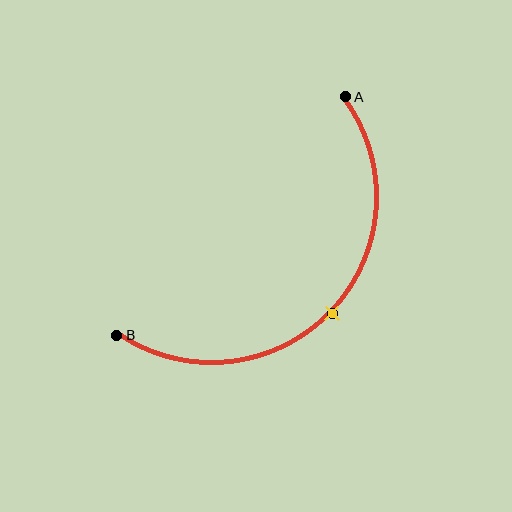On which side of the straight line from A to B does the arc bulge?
The arc bulges below and to the right of the straight line connecting A and B.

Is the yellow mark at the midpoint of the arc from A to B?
Yes. The yellow mark lies on the arc at equal arc-length from both A and B — it is the arc midpoint.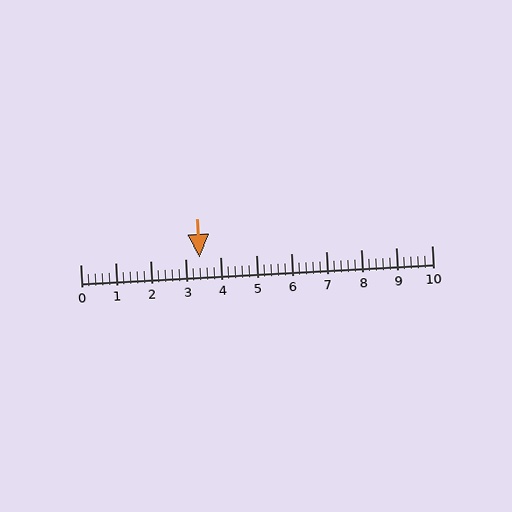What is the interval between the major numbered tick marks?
The major tick marks are spaced 1 units apart.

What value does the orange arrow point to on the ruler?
The orange arrow points to approximately 3.4.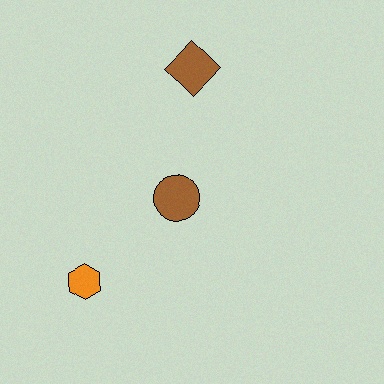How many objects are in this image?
There are 3 objects.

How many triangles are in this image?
There are no triangles.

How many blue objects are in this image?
There are no blue objects.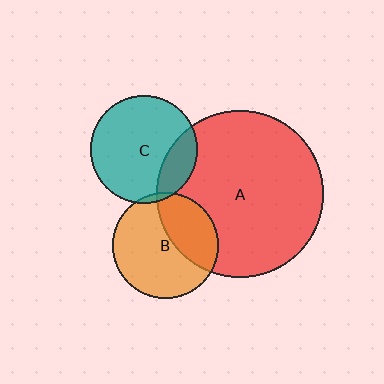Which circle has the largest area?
Circle A (red).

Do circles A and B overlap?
Yes.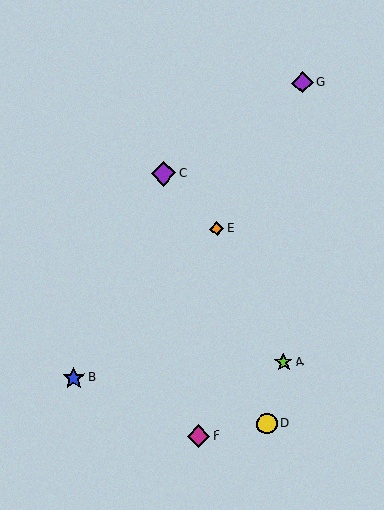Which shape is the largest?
The purple diamond (labeled C) is the largest.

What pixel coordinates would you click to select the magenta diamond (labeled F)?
Click at (199, 436) to select the magenta diamond F.